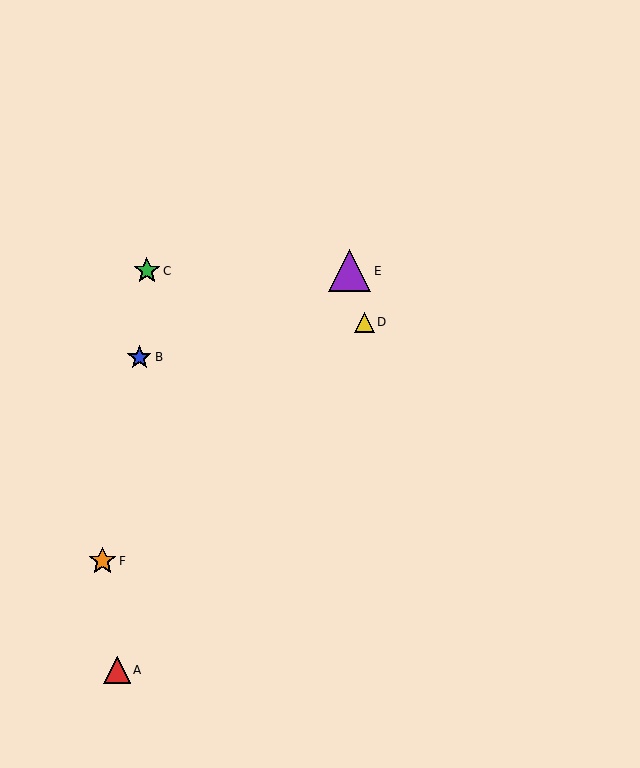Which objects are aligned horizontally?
Objects C, E are aligned horizontally.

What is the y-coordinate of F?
Object F is at y≈561.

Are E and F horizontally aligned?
No, E is at y≈271 and F is at y≈561.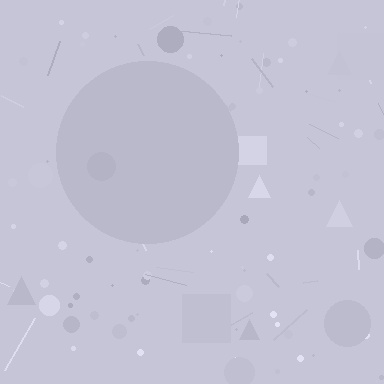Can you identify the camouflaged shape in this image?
The camouflaged shape is a circle.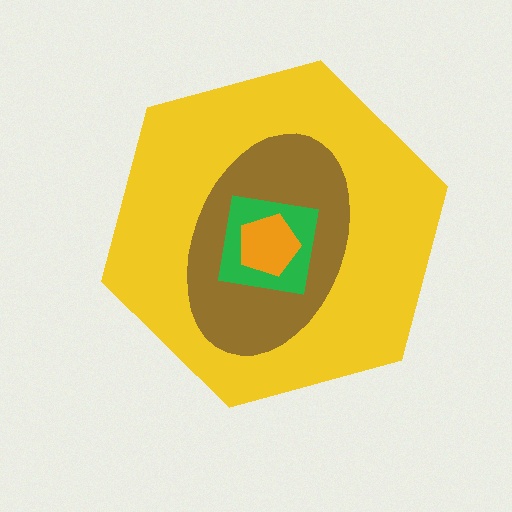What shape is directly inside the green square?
The orange pentagon.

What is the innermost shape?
The orange pentagon.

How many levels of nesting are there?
4.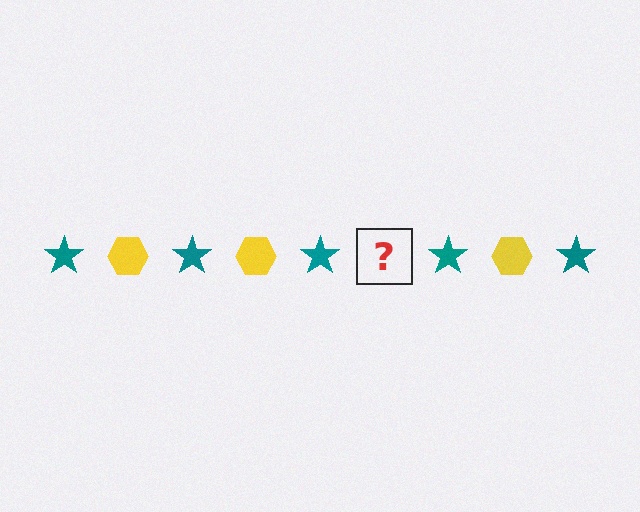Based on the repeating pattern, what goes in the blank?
The blank should be a yellow hexagon.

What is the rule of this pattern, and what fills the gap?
The rule is that the pattern alternates between teal star and yellow hexagon. The gap should be filled with a yellow hexagon.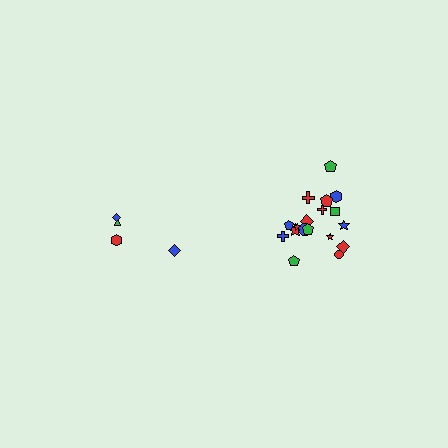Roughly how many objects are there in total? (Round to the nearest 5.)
Roughly 20 objects in total.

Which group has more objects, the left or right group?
The right group.